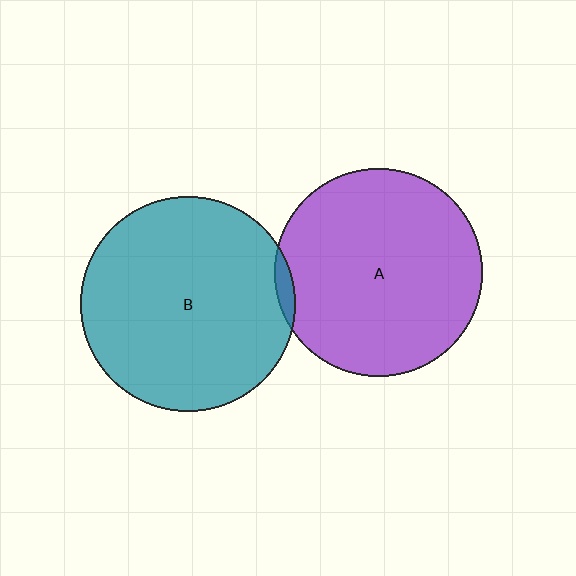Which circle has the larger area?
Circle B (teal).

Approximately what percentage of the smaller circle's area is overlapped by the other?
Approximately 5%.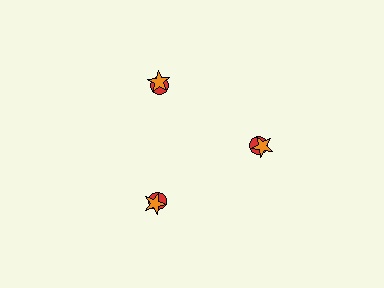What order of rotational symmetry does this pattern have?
This pattern has 3-fold rotational symmetry.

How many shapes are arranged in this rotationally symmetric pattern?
There are 6 shapes, arranged in 3 groups of 2.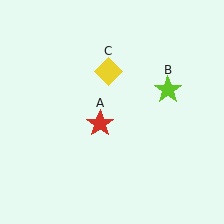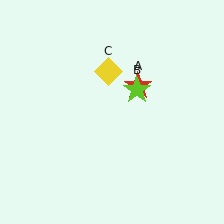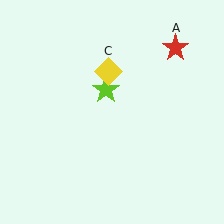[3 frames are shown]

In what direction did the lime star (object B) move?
The lime star (object B) moved left.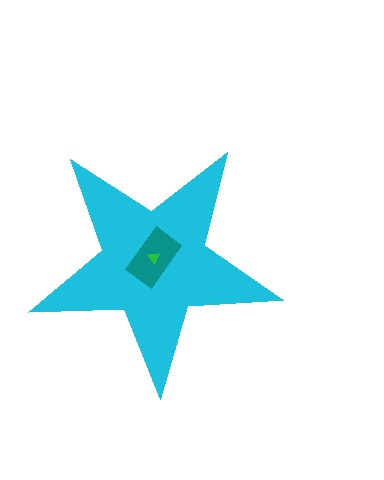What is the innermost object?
The green triangle.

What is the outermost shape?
The cyan star.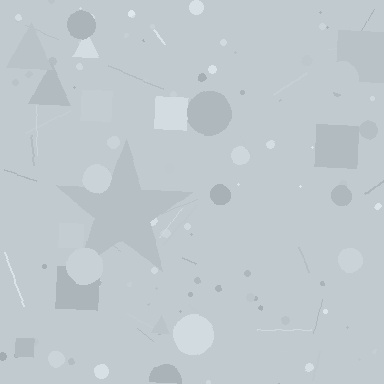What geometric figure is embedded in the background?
A star is embedded in the background.